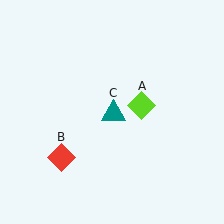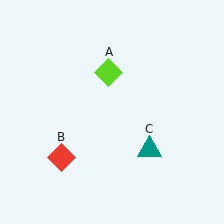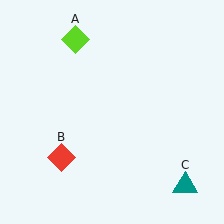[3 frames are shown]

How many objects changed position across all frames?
2 objects changed position: lime diamond (object A), teal triangle (object C).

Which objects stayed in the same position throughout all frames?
Red diamond (object B) remained stationary.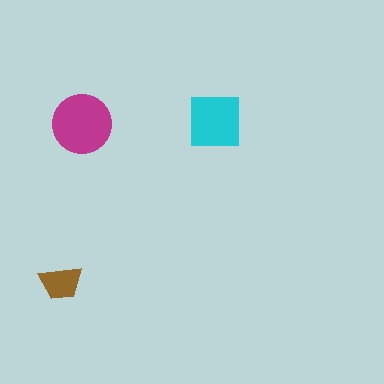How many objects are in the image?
There are 3 objects in the image.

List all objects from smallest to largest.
The brown trapezoid, the cyan square, the magenta circle.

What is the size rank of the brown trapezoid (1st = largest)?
3rd.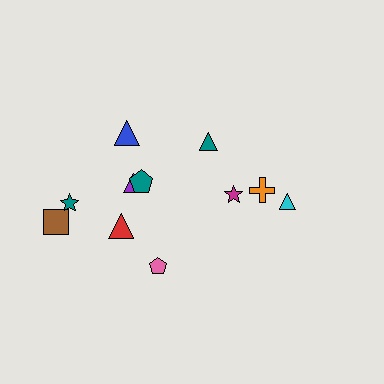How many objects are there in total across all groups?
There are 11 objects.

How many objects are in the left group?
There are 7 objects.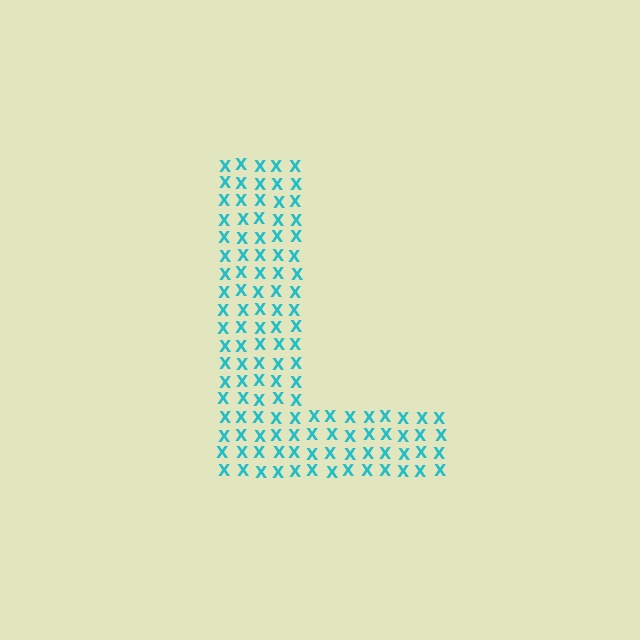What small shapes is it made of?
It is made of small letter X's.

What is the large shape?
The large shape is the letter L.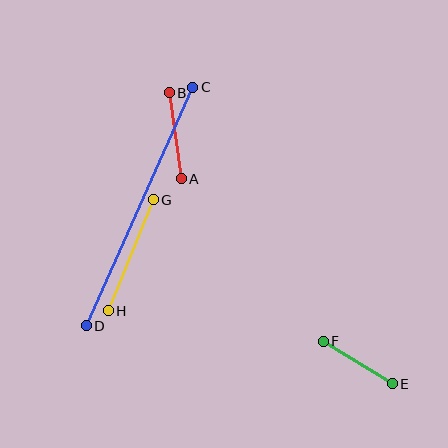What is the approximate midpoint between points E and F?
The midpoint is at approximately (358, 363) pixels.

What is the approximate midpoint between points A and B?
The midpoint is at approximately (175, 136) pixels.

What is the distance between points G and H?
The distance is approximately 120 pixels.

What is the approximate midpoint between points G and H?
The midpoint is at approximately (131, 255) pixels.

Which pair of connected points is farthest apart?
Points C and D are farthest apart.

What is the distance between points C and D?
The distance is approximately 261 pixels.